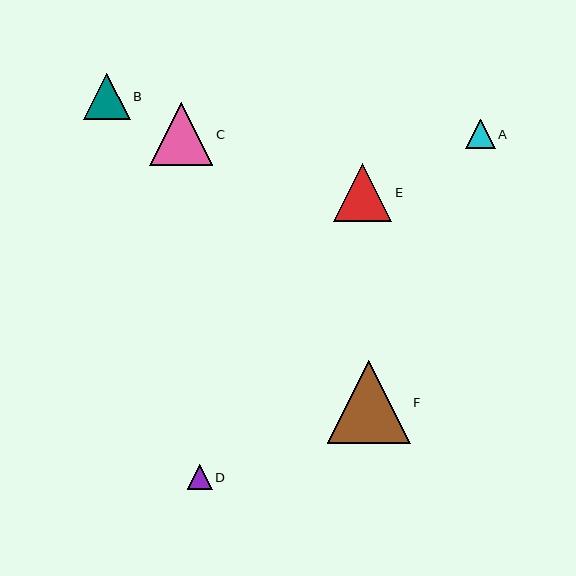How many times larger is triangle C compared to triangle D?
Triangle C is approximately 2.5 times the size of triangle D.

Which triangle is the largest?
Triangle F is the largest with a size of approximately 83 pixels.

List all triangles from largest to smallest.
From largest to smallest: F, C, E, B, A, D.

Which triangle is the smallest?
Triangle D is the smallest with a size of approximately 25 pixels.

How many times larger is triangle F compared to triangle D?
Triangle F is approximately 3.3 times the size of triangle D.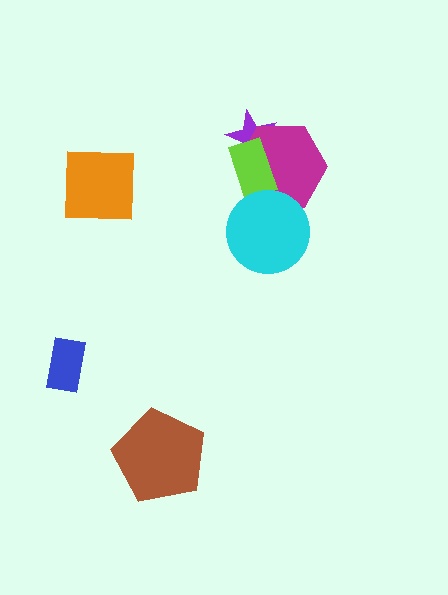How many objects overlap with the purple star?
2 objects overlap with the purple star.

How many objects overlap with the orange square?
0 objects overlap with the orange square.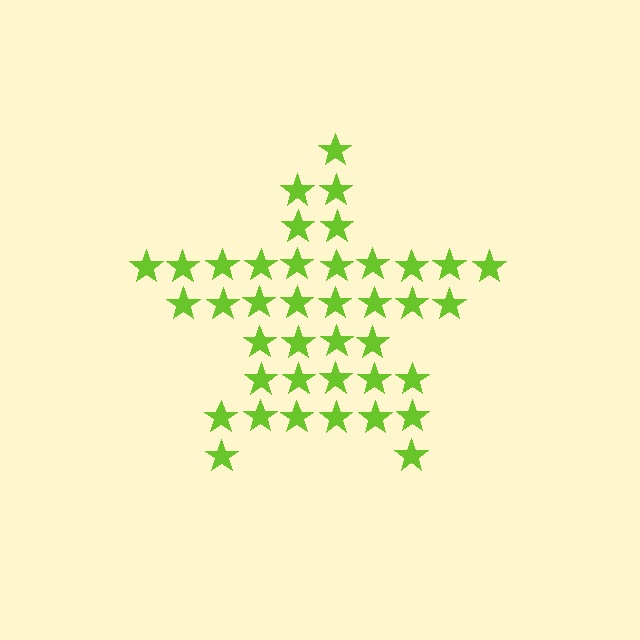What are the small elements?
The small elements are stars.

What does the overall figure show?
The overall figure shows a star.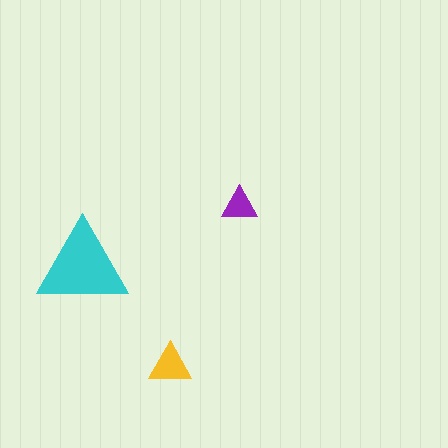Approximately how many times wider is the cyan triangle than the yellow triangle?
About 2 times wider.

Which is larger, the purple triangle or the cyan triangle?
The cyan one.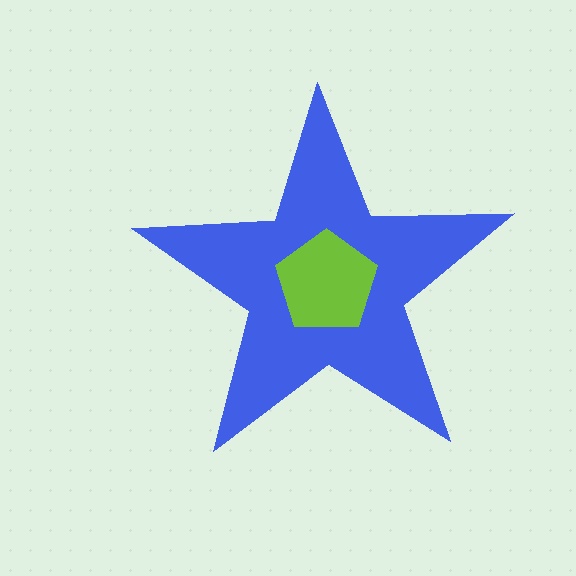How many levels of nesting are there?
2.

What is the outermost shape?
The blue star.